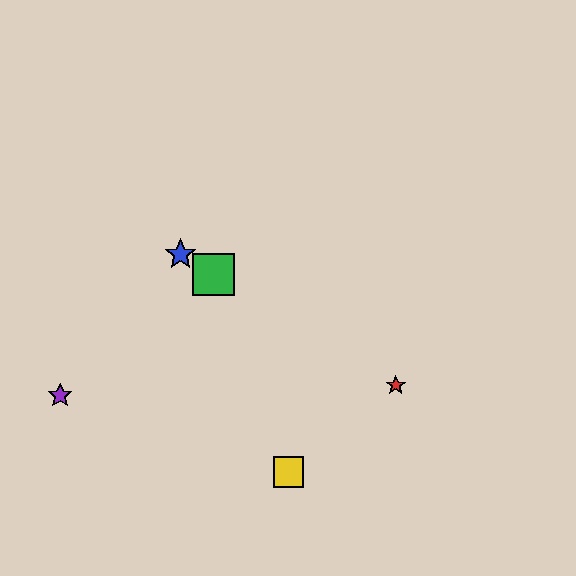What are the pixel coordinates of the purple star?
The purple star is at (60, 395).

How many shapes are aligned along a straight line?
3 shapes (the red star, the blue star, the green square) are aligned along a straight line.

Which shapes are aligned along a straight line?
The red star, the blue star, the green square are aligned along a straight line.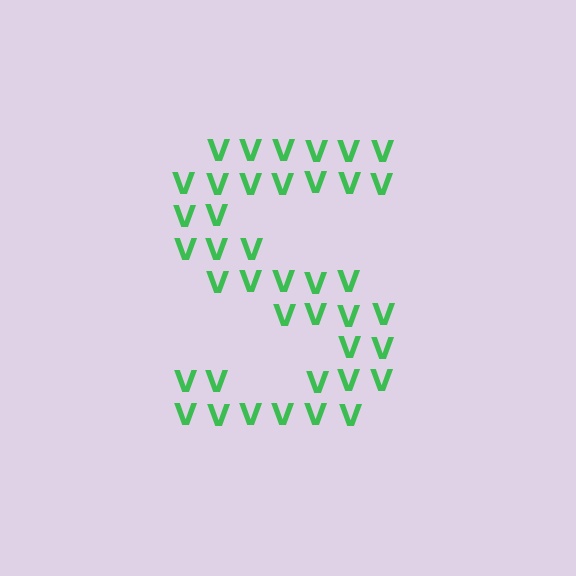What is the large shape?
The large shape is the letter S.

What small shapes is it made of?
It is made of small letter V's.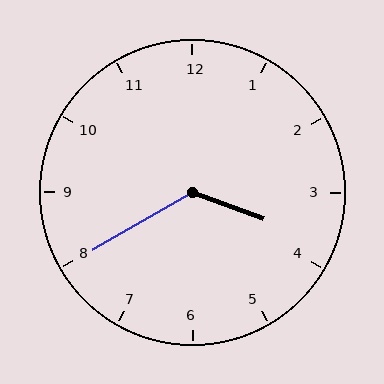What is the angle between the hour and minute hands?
Approximately 130 degrees.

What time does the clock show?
3:40.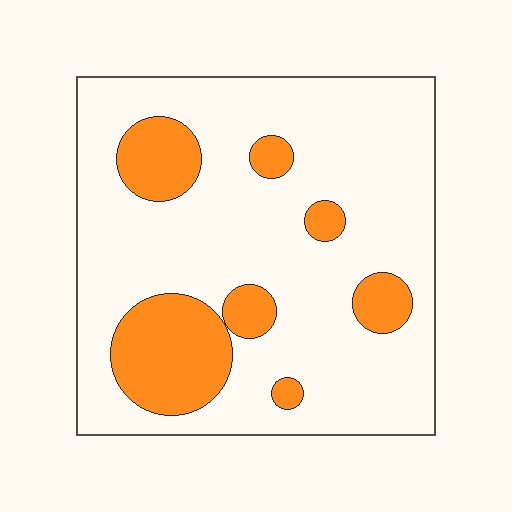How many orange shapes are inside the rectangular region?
7.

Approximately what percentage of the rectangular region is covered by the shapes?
Approximately 20%.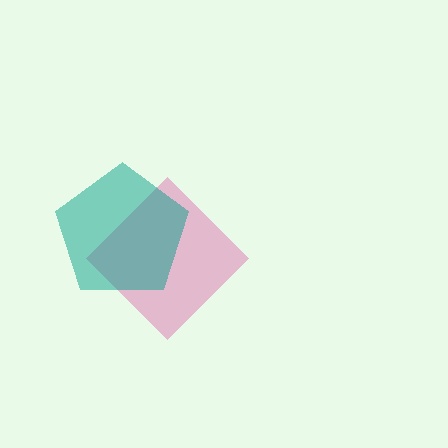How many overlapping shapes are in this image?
There are 2 overlapping shapes in the image.